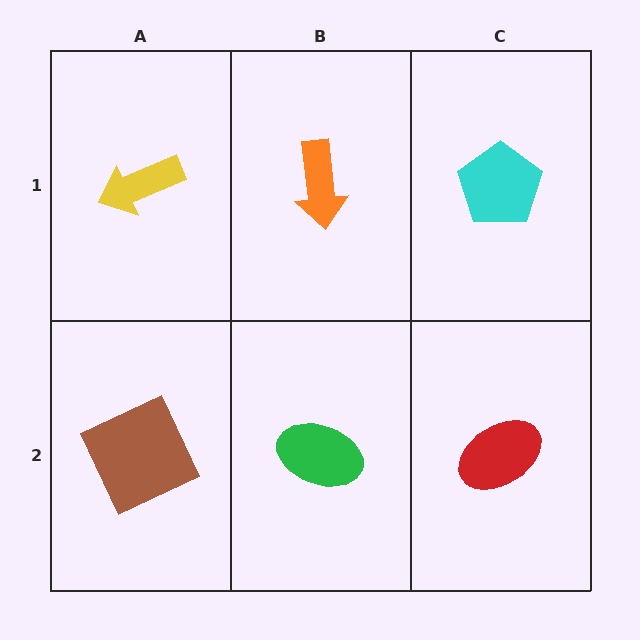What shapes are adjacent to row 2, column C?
A cyan pentagon (row 1, column C), a green ellipse (row 2, column B).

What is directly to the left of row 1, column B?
A yellow arrow.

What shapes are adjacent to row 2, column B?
An orange arrow (row 1, column B), a brown square (row 2, column A), a red ellipse (row 2, column C).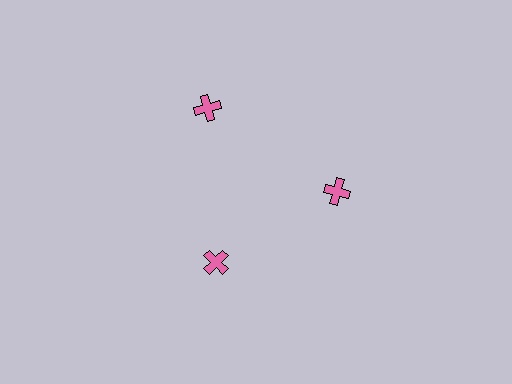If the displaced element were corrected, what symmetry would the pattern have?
It would have 3-fold rotational symmetry — the pattern would map onto itself every 120 degrees.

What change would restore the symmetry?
The symmetry would be restored by moving it inward, back onto the ring so that all 3 crosses sit at equal angles and equal distance from the center.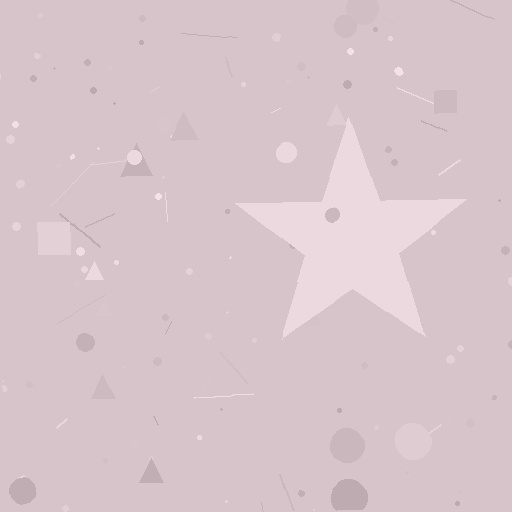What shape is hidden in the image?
A star is hidden in the image.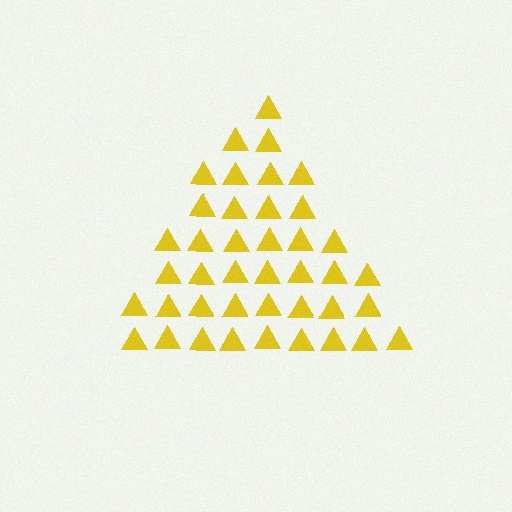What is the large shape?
The large shape is a triangle.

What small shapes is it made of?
It is made of small triangles.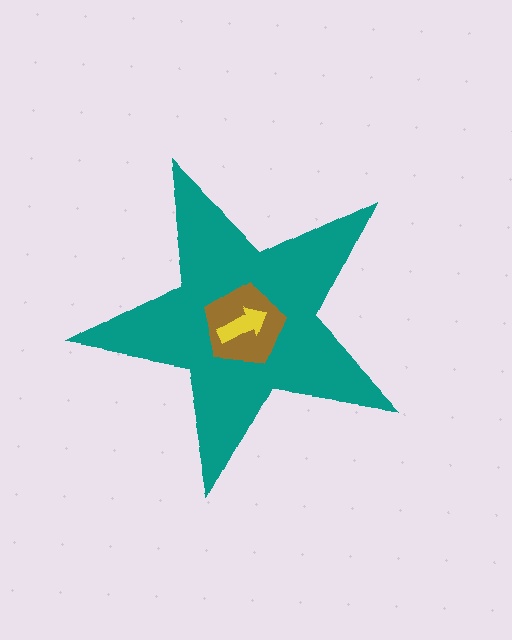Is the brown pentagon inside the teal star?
Yes.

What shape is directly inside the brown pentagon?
The yellow arrow.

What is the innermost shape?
The yellow arrow.